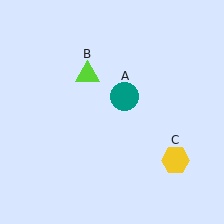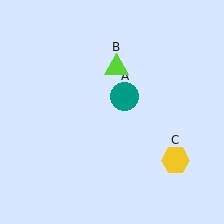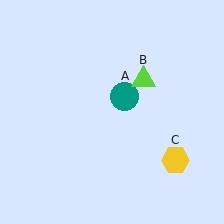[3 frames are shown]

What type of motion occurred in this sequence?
The lime triangle (object B) rotated clockwise around the center of the scene.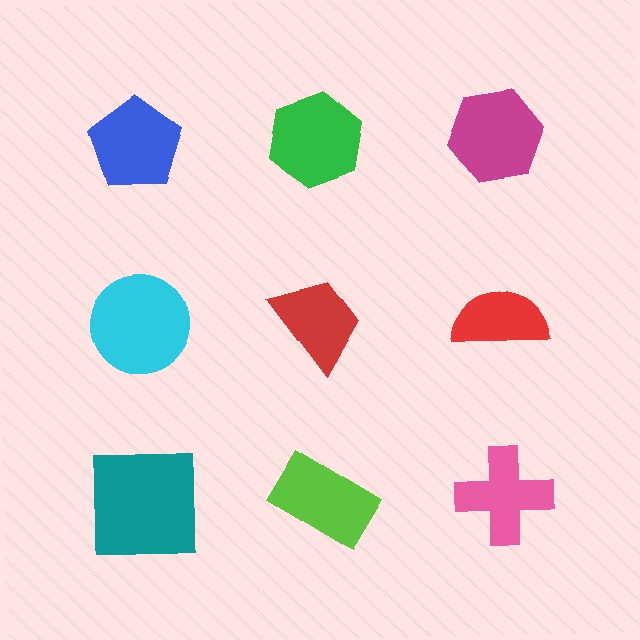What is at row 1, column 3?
A magenta hexagon.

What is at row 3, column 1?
A teal square.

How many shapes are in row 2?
3 shapes.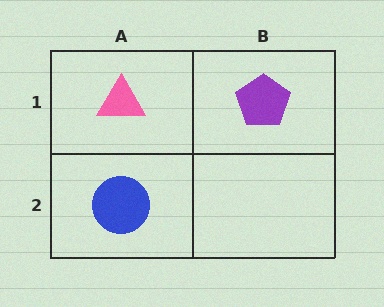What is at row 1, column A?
A pink triangle.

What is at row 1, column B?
A purple pentagon.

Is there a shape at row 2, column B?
No, that cell is empty.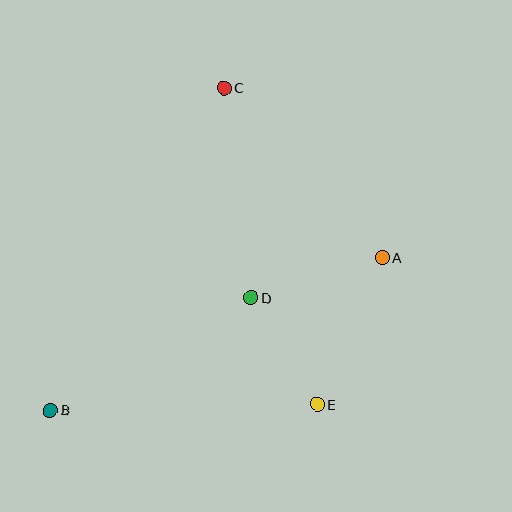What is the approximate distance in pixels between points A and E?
The distance between A and E is approximately 161 pixels.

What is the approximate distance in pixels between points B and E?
The distance between B and E is approximately 267 pixels.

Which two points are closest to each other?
Points D and E are closest to each other.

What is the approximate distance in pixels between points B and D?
The distance between B and D is approximately 231 pixels.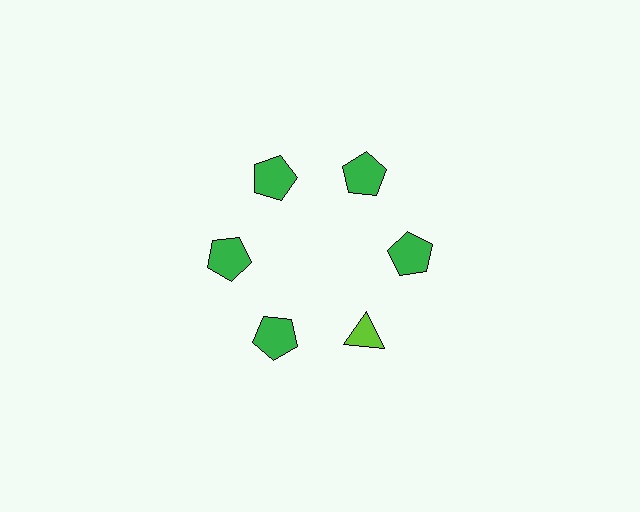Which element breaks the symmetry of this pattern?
The lime triangle at roughly the 5 o'clock position breaks the symmetry. All other shapes are green pentagons.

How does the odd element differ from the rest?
It differs in both color (lime instead of green) and shape (triangle instead of pentagon).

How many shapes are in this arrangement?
There are 6 shapes arranged in a ring pattern.